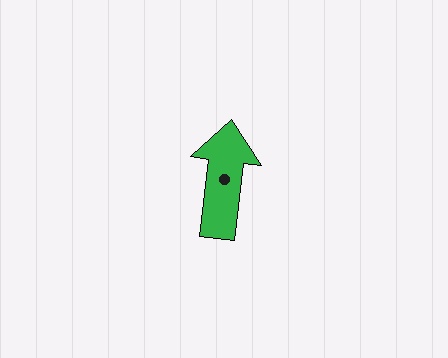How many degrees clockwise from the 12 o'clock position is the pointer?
Approximately 7 degrees.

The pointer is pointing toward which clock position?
Roughly 12 o'clock.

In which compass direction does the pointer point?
North.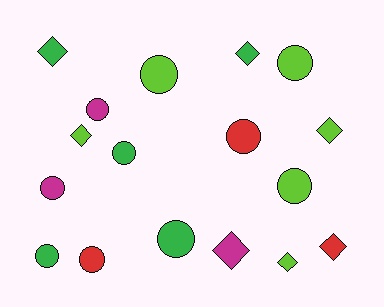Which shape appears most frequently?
Circle, with 10 objects.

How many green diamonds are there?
There are 2 green diamonds.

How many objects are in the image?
There are 17 objects.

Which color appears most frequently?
Lime, with 6 objects.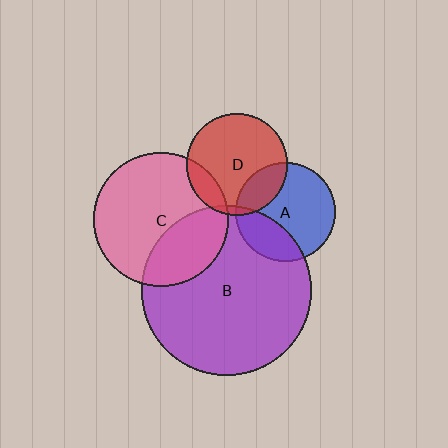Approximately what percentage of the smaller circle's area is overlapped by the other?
Approximately 20%.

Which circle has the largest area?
Circle B (purple).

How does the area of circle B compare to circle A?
Approximately 2.9 times.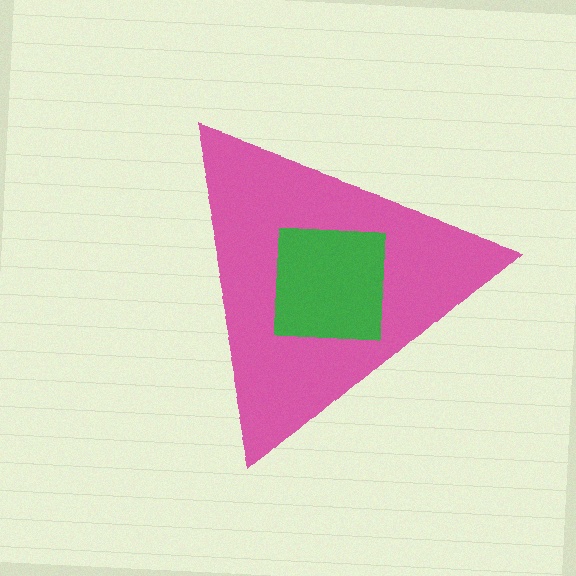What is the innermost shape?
The green square.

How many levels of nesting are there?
2.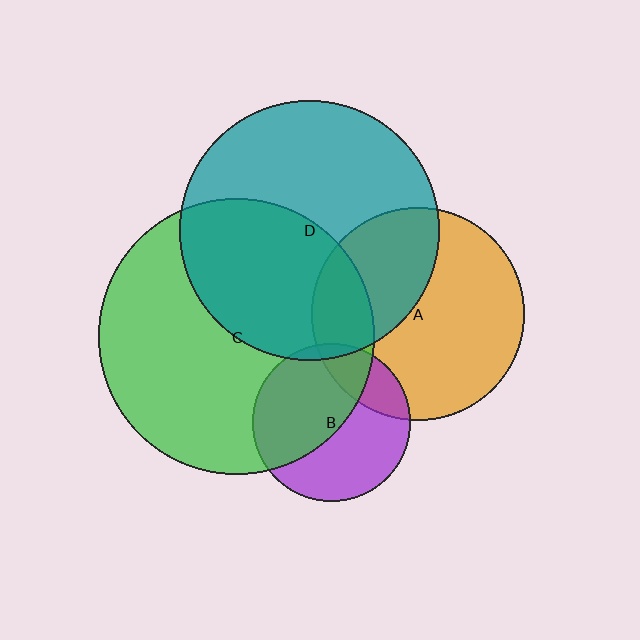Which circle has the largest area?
Circle C (green).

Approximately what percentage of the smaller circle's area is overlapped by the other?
Approximately 45%.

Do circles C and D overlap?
Yes.